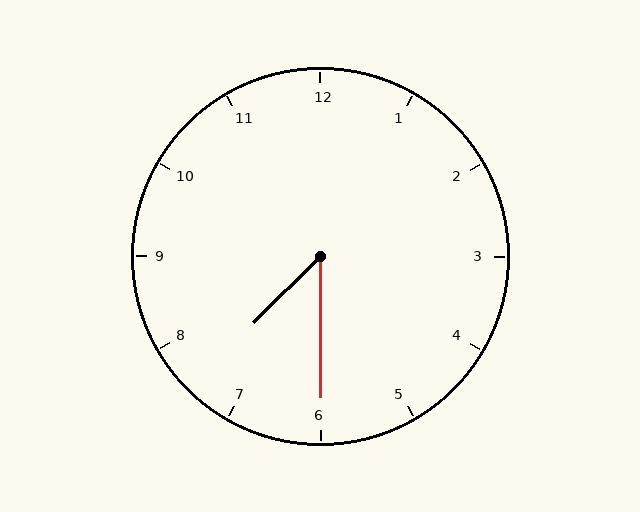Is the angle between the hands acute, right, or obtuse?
It is acute.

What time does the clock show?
7:30.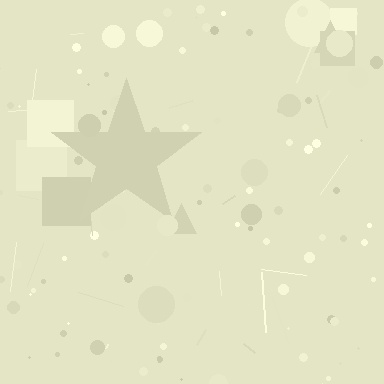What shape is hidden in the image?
A star is hidden in the image.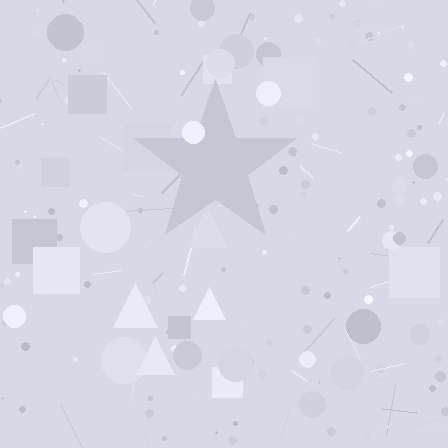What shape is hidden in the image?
A star is hidden in the image.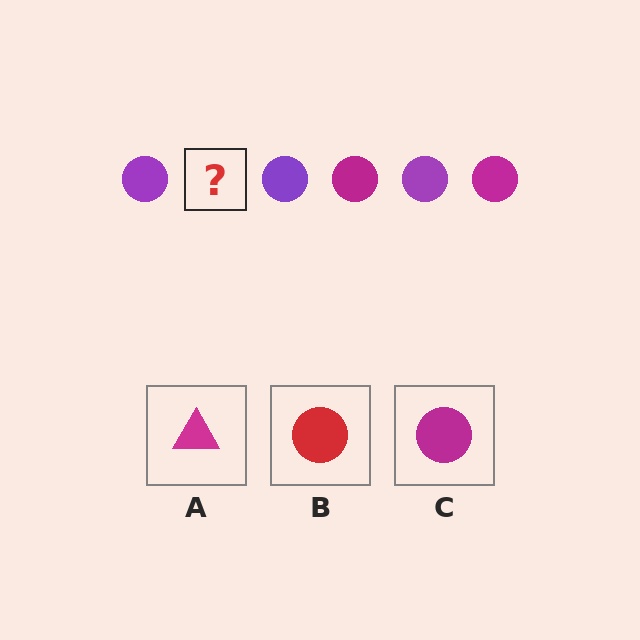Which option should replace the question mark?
Option C.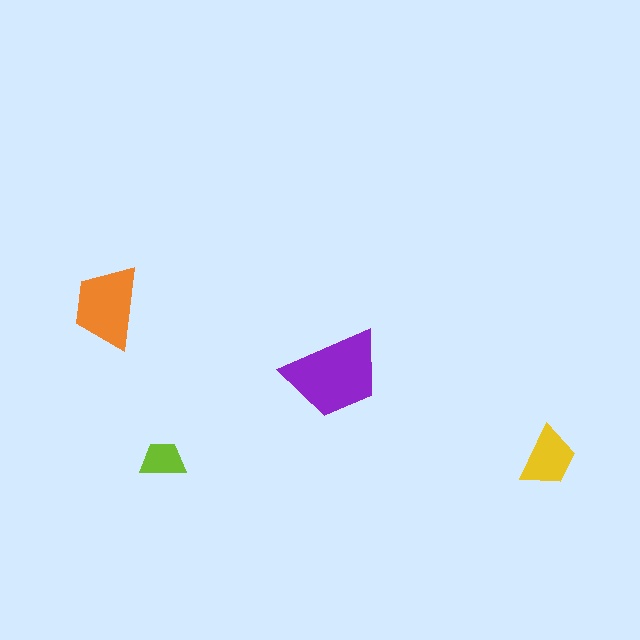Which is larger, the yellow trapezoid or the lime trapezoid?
The yellow one.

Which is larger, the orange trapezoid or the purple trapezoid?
The purple one.